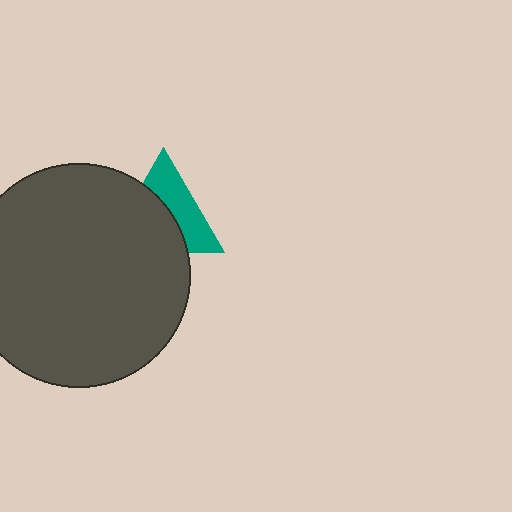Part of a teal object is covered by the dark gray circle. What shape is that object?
It is a triangle.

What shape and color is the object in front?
The object in front is a dark gray circle.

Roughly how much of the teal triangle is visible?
About half of it is visible (roughly 47%).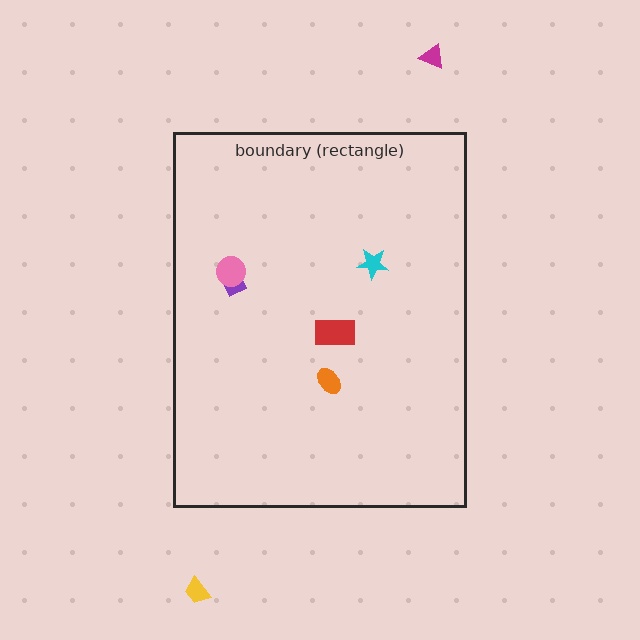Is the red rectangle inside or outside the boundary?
Inside.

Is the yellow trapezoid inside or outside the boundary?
Outside.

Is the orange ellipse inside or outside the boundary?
Inside.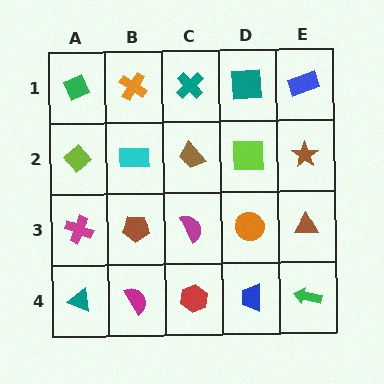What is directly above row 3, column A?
A lime diamond.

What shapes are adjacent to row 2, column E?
A blue rectangle (row 1, column E), a brown triangle (row 3, column E), a lime square (row 2, column D).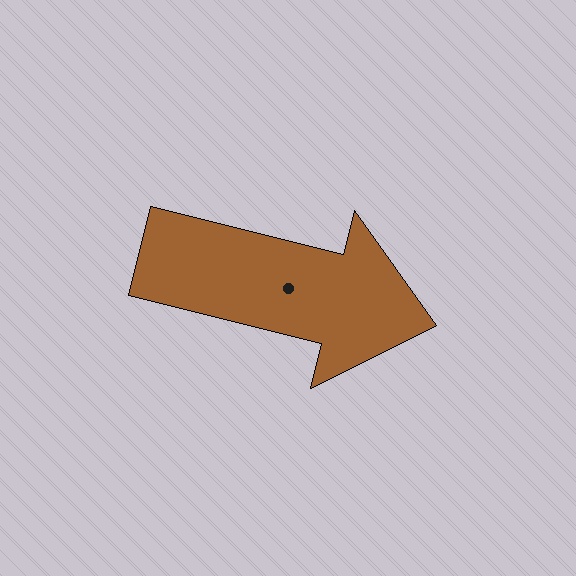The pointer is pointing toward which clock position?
Roughly 3 o'clock.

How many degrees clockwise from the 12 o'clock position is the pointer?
Approximately 104 degrees.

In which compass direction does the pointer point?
East.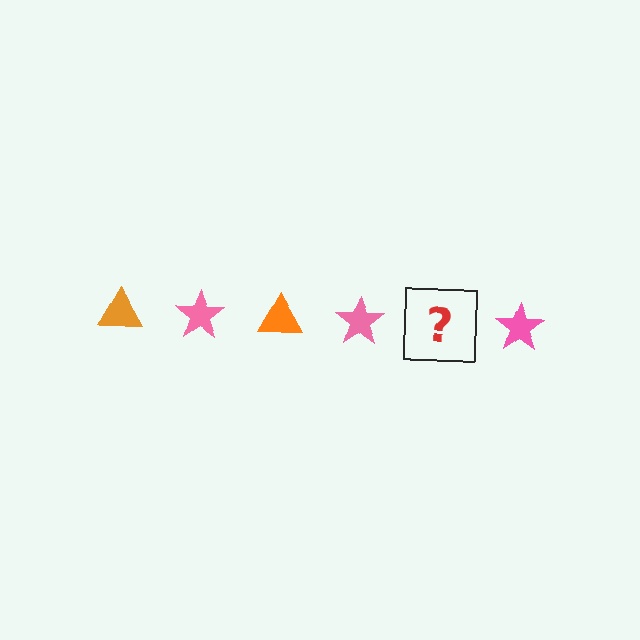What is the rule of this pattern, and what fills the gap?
The rule is that the pattern alternates between orange triangle and pink star. The gap should be filled with an orange triangle.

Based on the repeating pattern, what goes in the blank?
The blank should be an orange triangle.